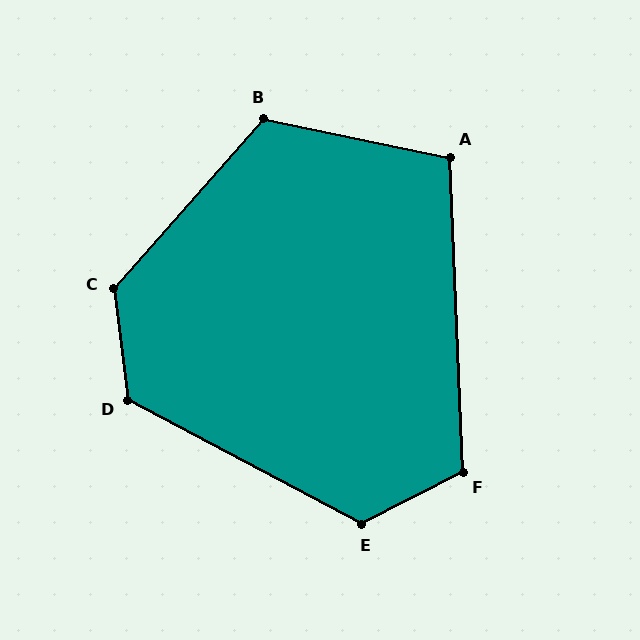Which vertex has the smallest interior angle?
A, at approximately 104 degrees.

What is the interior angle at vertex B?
Approximately 120 degrees (obtuse).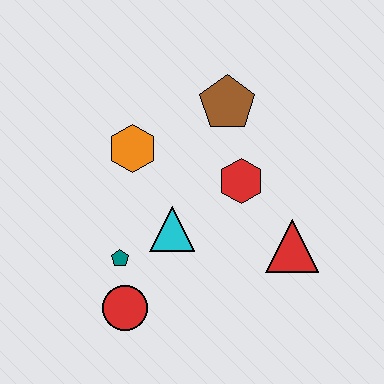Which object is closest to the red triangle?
The red hexagon is closest to the red triangle.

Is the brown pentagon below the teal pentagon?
No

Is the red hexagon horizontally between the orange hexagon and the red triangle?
Yes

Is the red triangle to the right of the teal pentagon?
Yes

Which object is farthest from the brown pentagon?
The red circle is farthest from the brown pentagon.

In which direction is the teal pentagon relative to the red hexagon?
The teal pentagon is to the left of the red hexagon.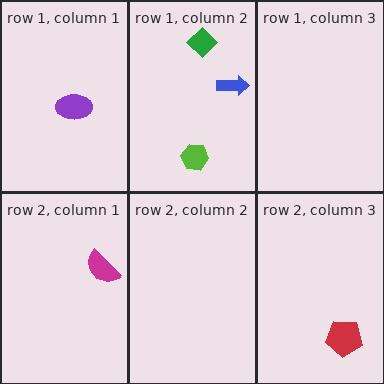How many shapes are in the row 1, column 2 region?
3.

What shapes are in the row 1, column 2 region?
The lime hexagon, the green diamond, the blue arrow.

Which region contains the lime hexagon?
The row 1, column 2 region.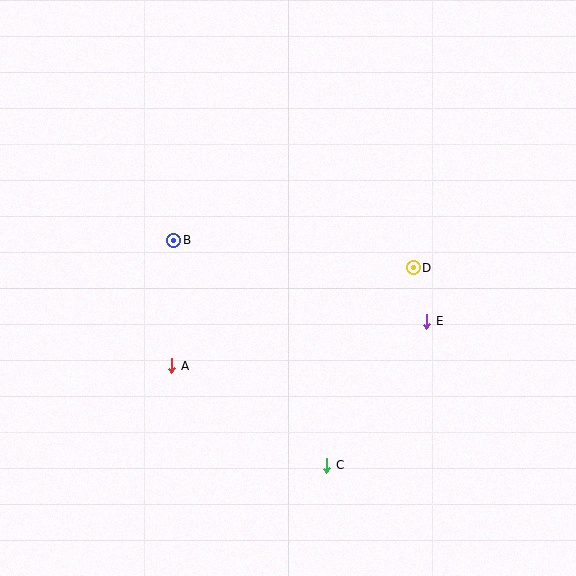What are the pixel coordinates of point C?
Point C is at (327, 465).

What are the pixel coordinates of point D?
Point D is at (413, 268).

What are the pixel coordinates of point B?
Point B is at (174, 240).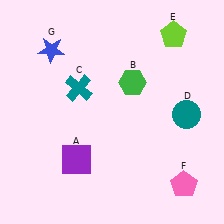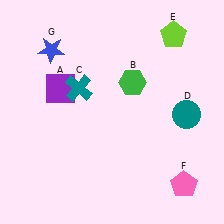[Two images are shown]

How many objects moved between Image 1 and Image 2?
1 object moved between the two images.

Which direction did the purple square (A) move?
The purple square (A) moved up.